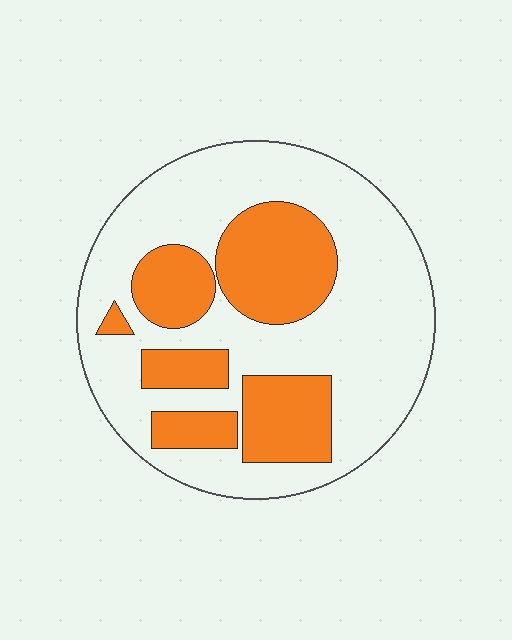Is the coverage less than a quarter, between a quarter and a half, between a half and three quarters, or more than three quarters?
Between a quarter and a half.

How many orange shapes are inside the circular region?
6.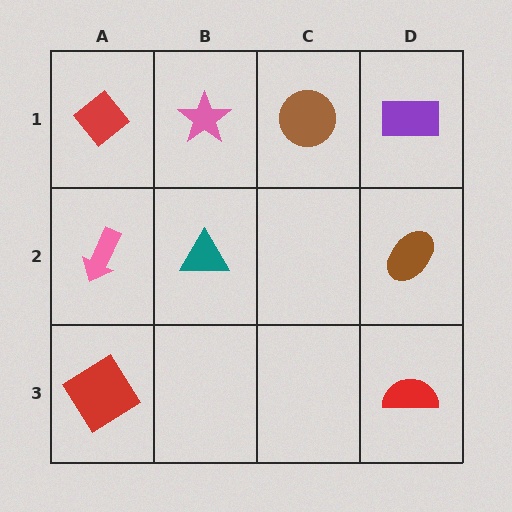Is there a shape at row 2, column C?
No, that cell is empty.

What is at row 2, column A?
A pink arrow.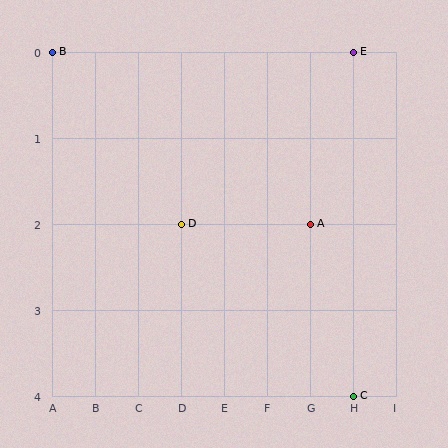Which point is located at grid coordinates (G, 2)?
Point A is at (G, 2).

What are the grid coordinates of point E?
Point E is at grid coordinates (H, 0).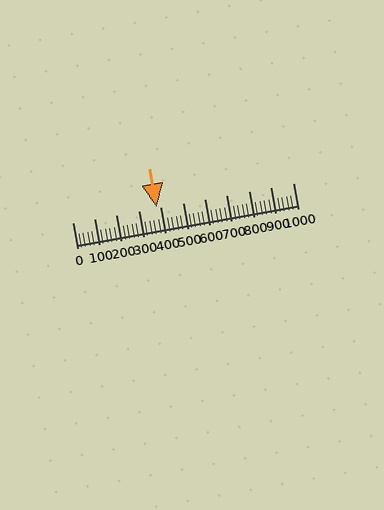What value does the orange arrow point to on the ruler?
The orange arrow points to approximately 382.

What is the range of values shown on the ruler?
The ruler shows values from 0 to 1000.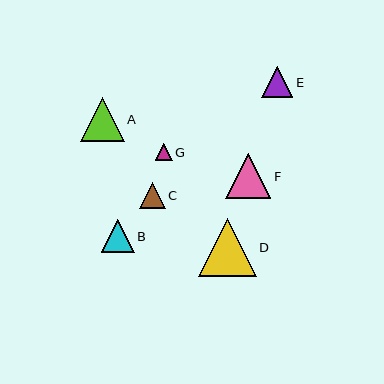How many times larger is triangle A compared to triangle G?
Triangle A is approximately 2.7 times the size of triangle G.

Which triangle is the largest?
Triangle D is the largest with a size of approximately 58 pixels.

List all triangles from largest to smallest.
From largest to smallest: D, F, A, B, E, C, G.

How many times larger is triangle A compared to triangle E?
Triangle A is approximately 1.4 times the size of triangle E.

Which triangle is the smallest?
Triangle G is the smallest with a size of approximately 16 pixels.